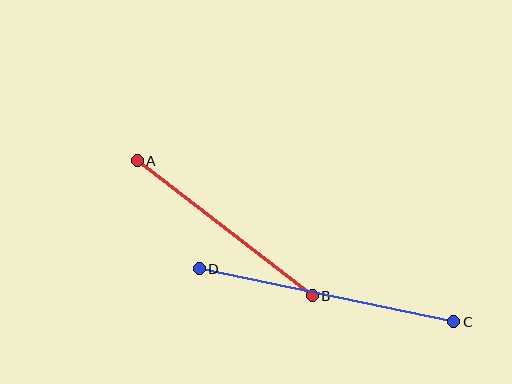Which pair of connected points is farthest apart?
Points C and D are farthest apart.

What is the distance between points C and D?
The distance is approximately 260 pixels.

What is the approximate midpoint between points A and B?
The midpoint is at approximately (225, 228) pixels.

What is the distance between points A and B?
The distance is approximately 221 pixels.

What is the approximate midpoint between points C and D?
The midpoint is at approximately (326, 295) pixels.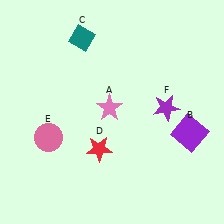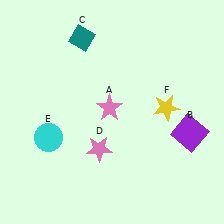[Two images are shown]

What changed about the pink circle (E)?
In Image 1, E is pink. In Image 2, it changed to cyan.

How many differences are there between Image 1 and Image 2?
There are 3 differences between the two images.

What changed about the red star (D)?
In Image 1, D is red. In Image 2, it changed to pink.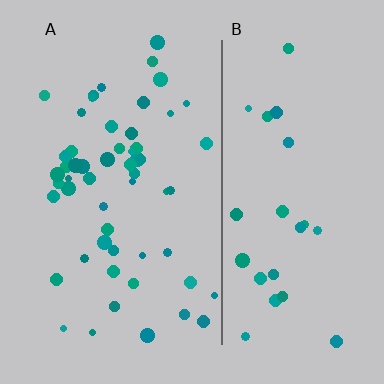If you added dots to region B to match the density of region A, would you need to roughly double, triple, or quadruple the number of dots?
Approximately double.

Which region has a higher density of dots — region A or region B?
A (the left).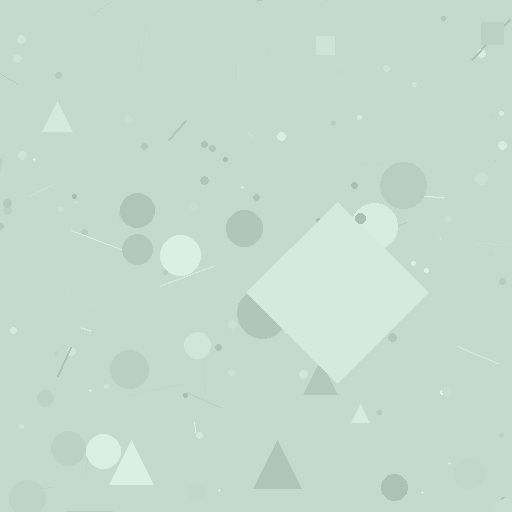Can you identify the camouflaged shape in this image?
The camouflaged shape is a diamond.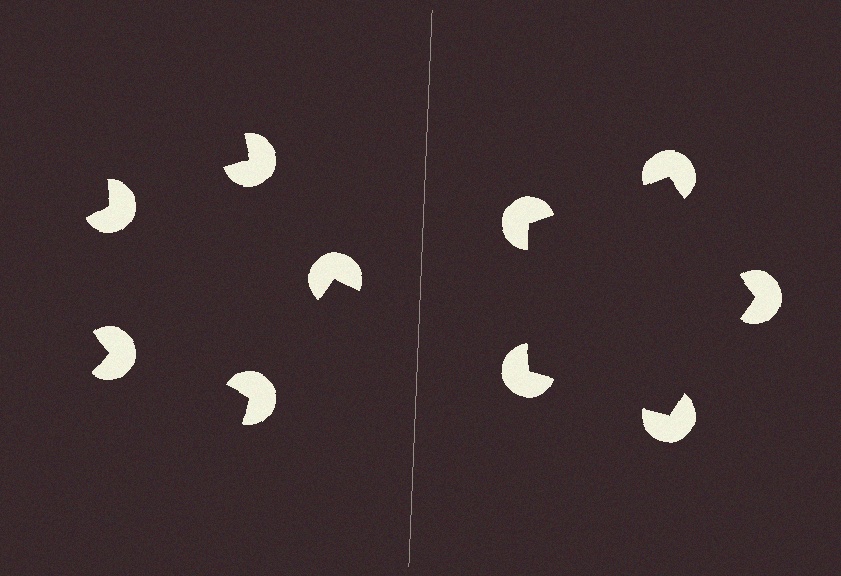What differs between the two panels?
The pac-man discs are positioned identically on both sides; only the wedge orientations differ. On the right they align to a pentagon; on the left they are misaligned.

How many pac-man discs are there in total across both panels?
10 — 5 on each side.